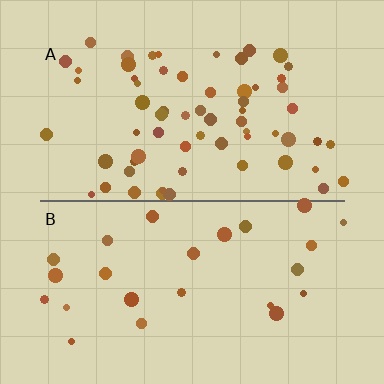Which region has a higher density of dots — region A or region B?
A (the top).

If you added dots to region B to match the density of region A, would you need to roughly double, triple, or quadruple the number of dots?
Approximately triple.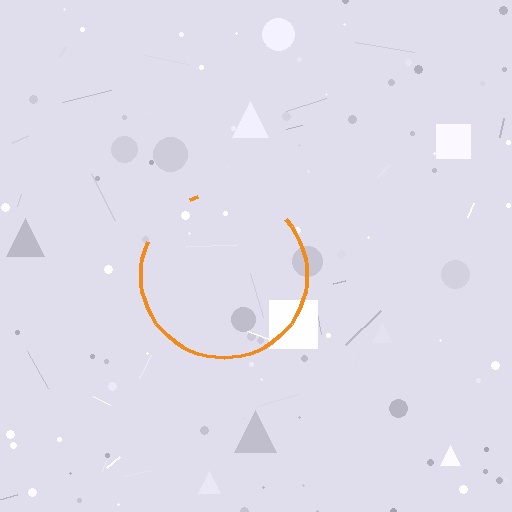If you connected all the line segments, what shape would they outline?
They would outline a circle.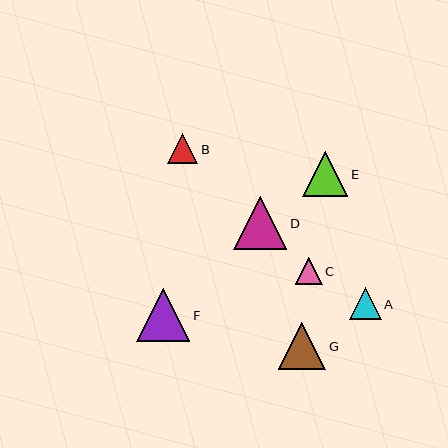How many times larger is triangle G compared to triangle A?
Triangle G is approximately 1.5 times the size of triangle A.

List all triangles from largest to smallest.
From largest to smallest: D, F, G, E, A, B, C.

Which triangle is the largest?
Triangle D is the largest with a size of approximately 54 pixels.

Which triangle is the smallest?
Triangle C is the smallest with a size of approximately 27 pixels.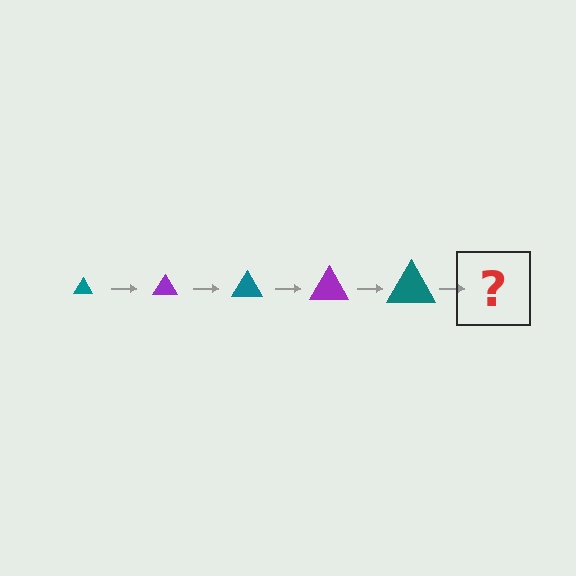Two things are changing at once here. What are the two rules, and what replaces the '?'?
The two rules are that the triangle grows larger each step and the color cycles through teal and purple. The '?' should be a purple triangle, larger than the previous one.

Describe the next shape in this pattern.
It should be a purple triangle, larger than the previous one.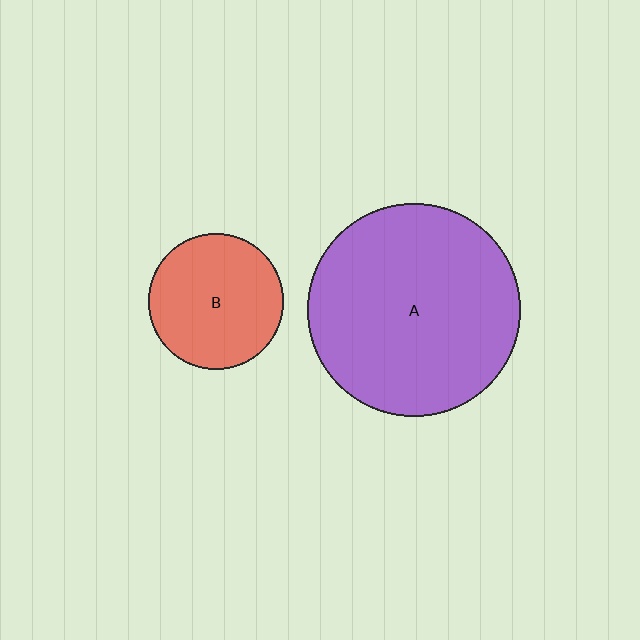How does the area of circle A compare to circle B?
Approximately 2.5 times.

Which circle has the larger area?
Circle A (purple).